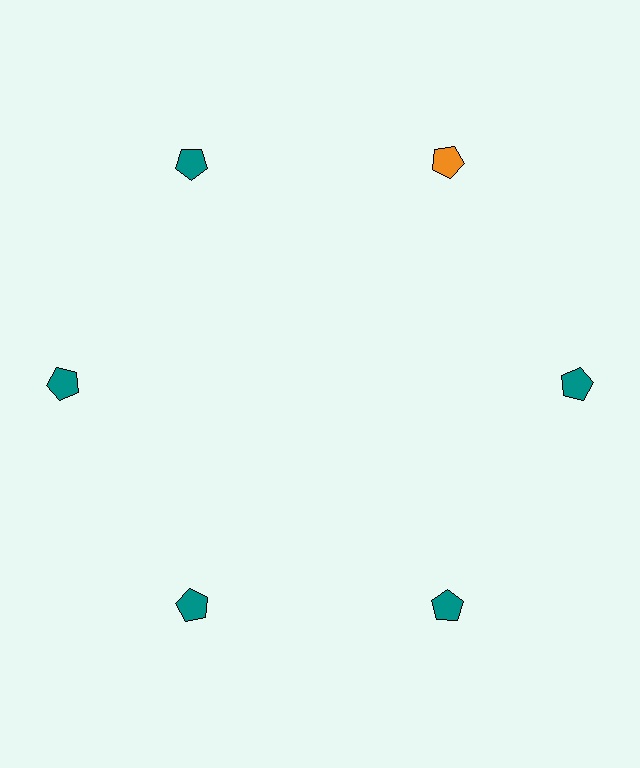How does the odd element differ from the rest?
It has a different color: orange instead of teal.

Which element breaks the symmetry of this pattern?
The orange pentagon at roughly the 1 o'clock position breaks the symmetry. All other shapes are teal pentagons.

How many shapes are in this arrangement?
There are 6 shapes arranged in a ring pattern.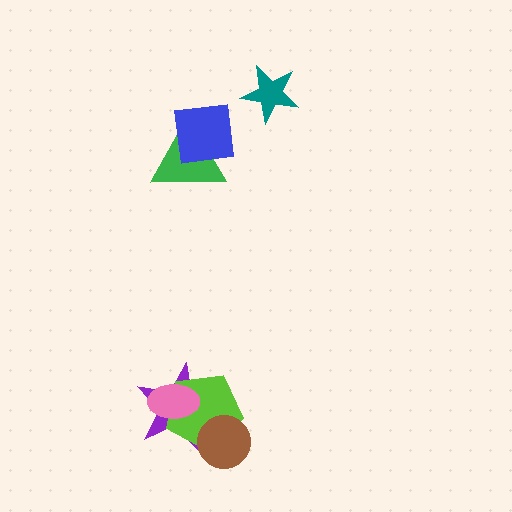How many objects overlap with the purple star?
3 objects overlap with the purple star.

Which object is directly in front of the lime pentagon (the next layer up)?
The brown circle is directly in front of the lime pentagon.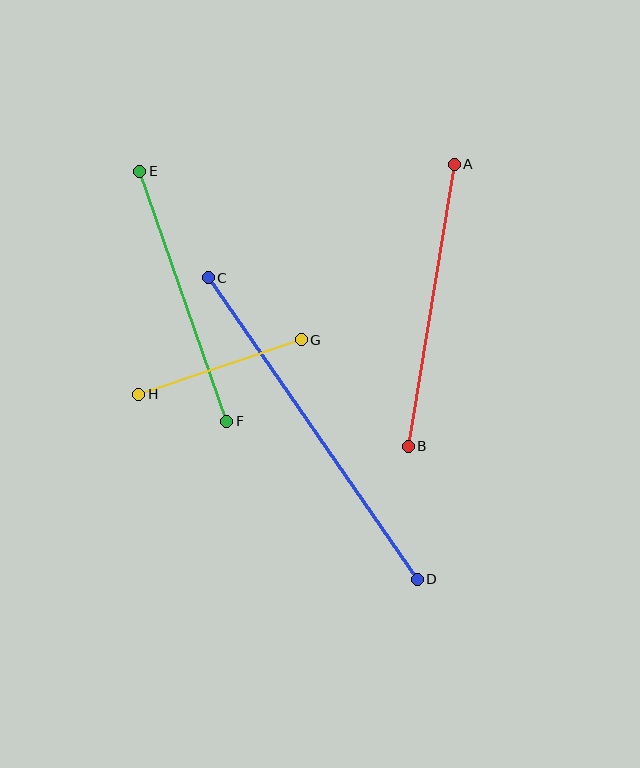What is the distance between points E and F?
The distance is approximately 265 pixels.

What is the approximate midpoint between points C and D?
The midpoint is at approximately (313, 429) pixels.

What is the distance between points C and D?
The distance is approximately 367 pixels.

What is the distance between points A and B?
The distance is approximately 286 pixels.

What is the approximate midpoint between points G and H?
The midpoint is at approximately (220, 367) pixels.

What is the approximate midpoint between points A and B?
The midpoint is at approximately (431, 305) pixels.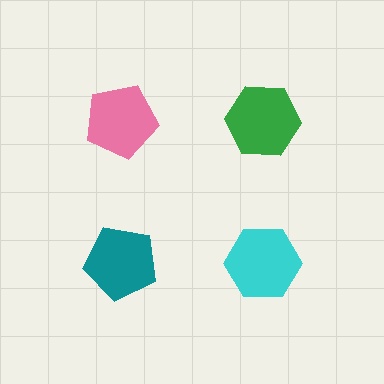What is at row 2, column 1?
A teal pentagon.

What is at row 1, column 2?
A green hexagon.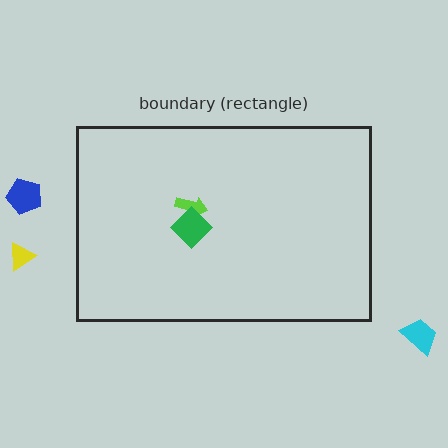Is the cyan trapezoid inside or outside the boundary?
Outside.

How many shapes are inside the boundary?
2 inside, 3 outside.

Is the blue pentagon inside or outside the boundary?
Outside.